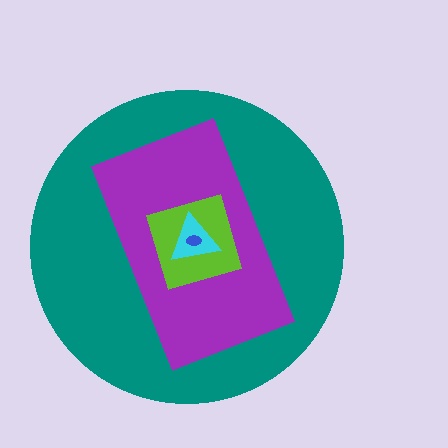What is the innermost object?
The blue ellipse.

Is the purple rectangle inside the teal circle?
Yes.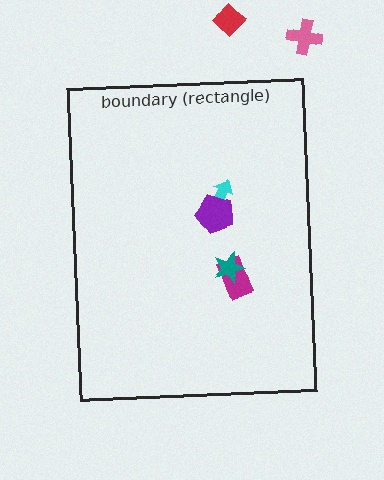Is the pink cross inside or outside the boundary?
Outside.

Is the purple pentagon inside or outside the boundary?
Inside.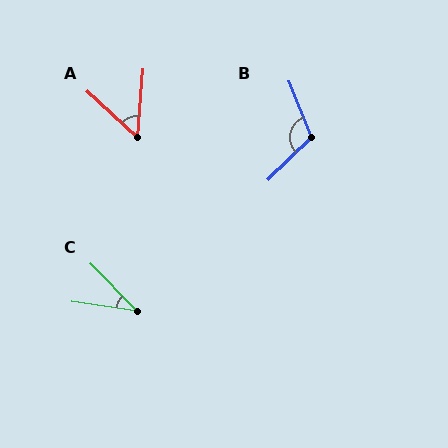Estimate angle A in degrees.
Approximately 52 degrees.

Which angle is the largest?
B, at approximately 113 degrees.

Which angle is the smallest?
C, at approximately 37 degrees.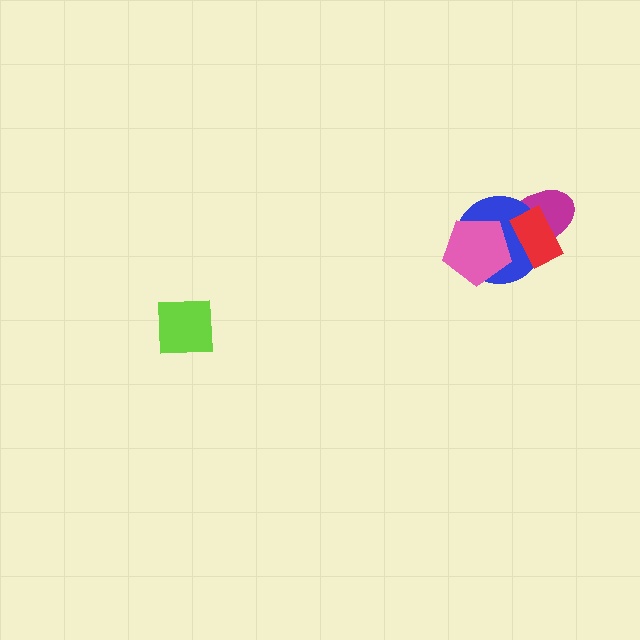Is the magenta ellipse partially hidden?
Yes, it is partially covered by another shape.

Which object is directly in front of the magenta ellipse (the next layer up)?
The blue circle is directly in front of the magenta ellipse.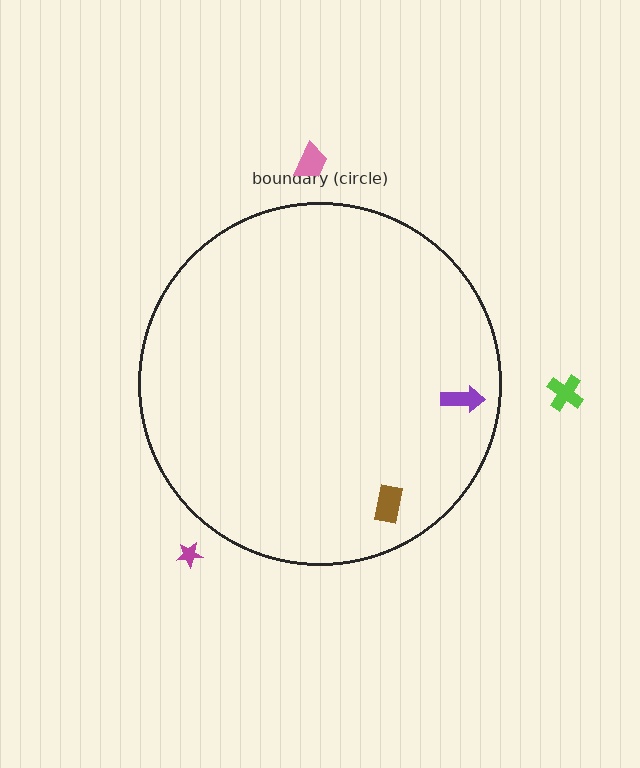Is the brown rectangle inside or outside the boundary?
Inside.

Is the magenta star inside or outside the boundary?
Outside.